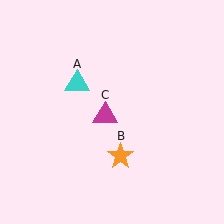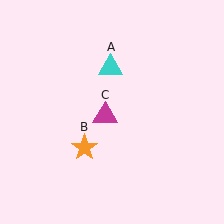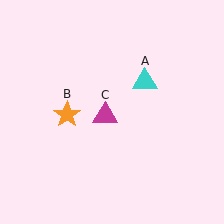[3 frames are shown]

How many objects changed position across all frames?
2 objects changed position: cyan triangle (object A), orange star (object B).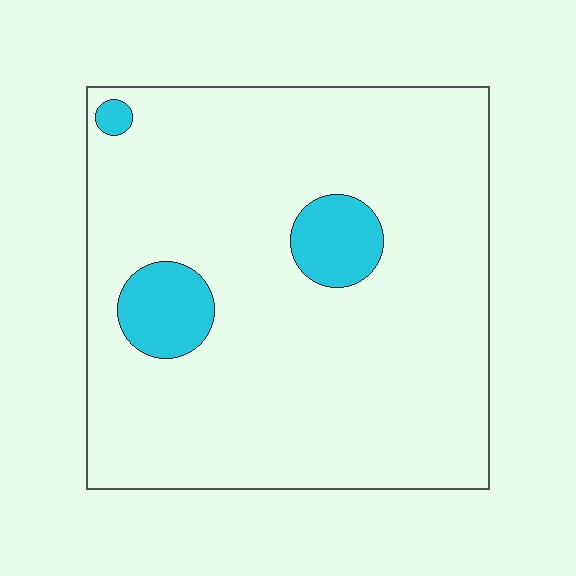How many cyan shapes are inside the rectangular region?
3.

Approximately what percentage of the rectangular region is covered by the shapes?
Approximately 10%.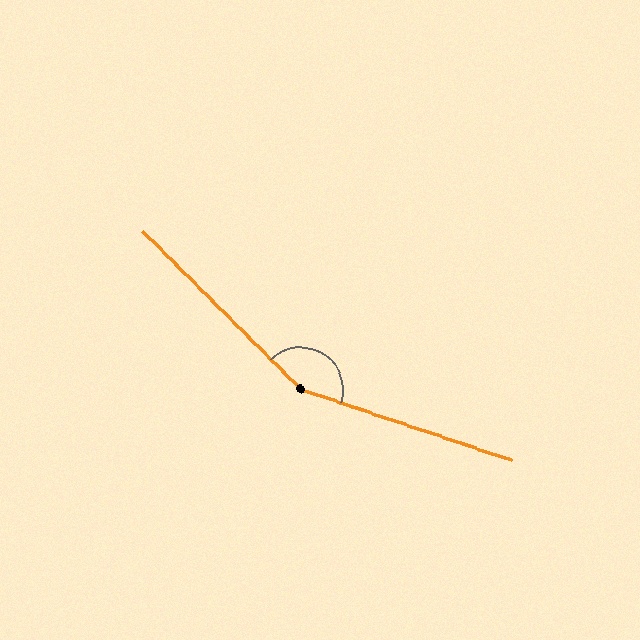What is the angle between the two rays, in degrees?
Approximately 154 degrees.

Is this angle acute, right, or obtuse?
It is obtuse.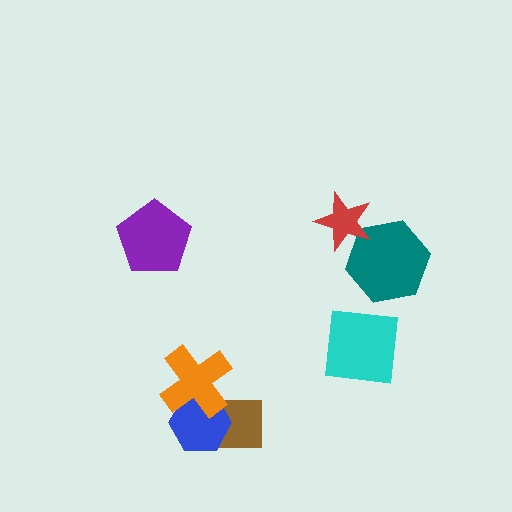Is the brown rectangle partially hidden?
Yes, it is partially covered by another shape.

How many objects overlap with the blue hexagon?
2 objects overlap with the blue hexagon.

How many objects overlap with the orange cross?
2 objects overlap with the orange cross.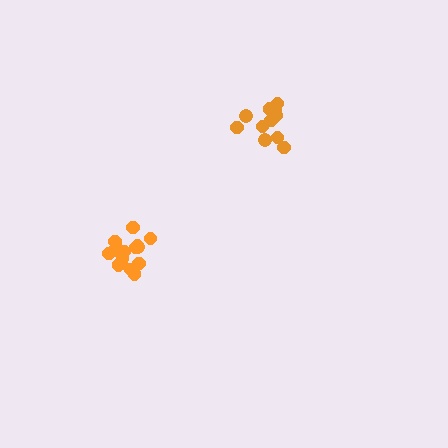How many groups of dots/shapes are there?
There are 2 groups.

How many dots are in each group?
Group 1: 12 dots, Group 2: 16 dots (28 total).